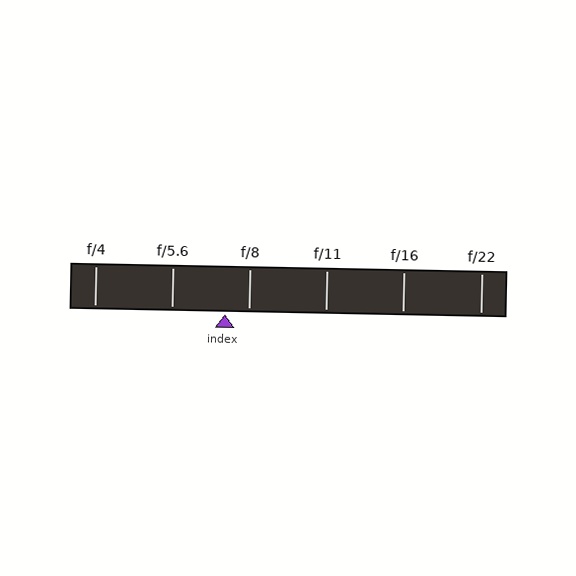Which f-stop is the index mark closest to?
The index mark is closest to f/8.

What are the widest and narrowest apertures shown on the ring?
The widest aperture shown is f/4 and the narrowest is f/22.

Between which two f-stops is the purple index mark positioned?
The index mark is between f/5.6 and f/8.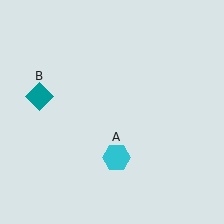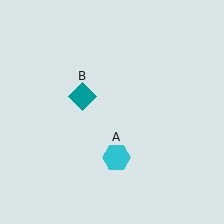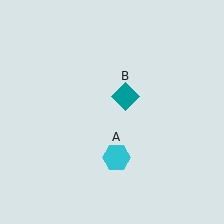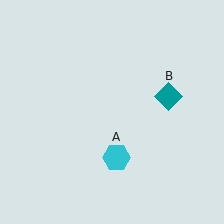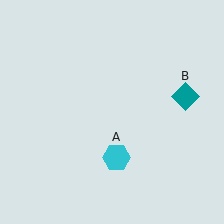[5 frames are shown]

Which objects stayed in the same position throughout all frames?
Cyan hexagon (object A) remained stationary.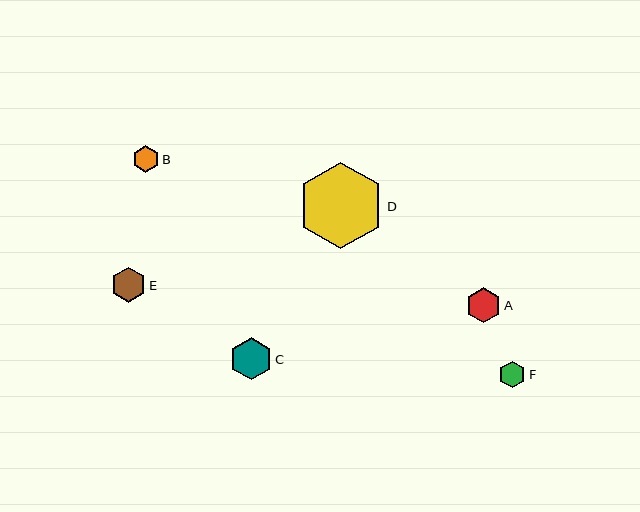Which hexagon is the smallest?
Hexagon B is the smallest with a size of approximately 26 pixels.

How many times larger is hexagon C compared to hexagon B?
Hexagon C is approximately 1.6 times the size of hexagon B.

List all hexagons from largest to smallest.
From largest to smallest: D, C, A, E, F, B.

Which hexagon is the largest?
Hexagon D is the largest with a size of approximately 87 pixels.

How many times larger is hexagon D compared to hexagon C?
Hexagon D is approximately 2.1 times the size of hexagon C.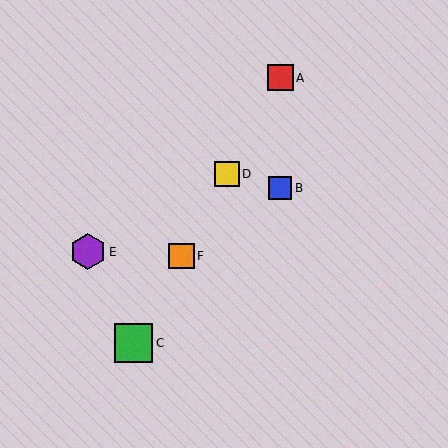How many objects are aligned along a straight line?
4 objects (A, C, D, F) are aligned along a straight line.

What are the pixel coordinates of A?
Object A is at (280, 78).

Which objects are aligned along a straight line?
Objects A, C, D, F are aligned along a straight line.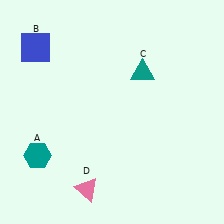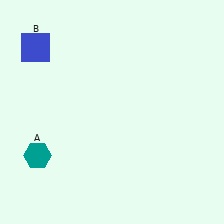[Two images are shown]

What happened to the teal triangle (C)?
The teal triangle (C) was removed in Image 2. It was in the top-right area of Image 1.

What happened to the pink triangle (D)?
The pink triangle (D) was removed in Image 2. It was in the bottom-left area of Image 1.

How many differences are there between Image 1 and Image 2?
There are 2 differences between the two images.